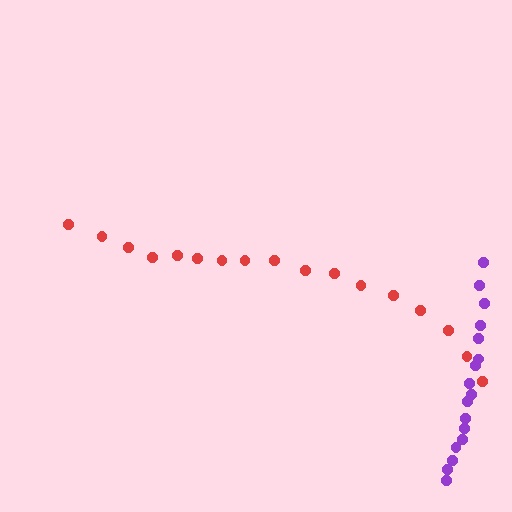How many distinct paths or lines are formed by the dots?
There are 2 distinct paths.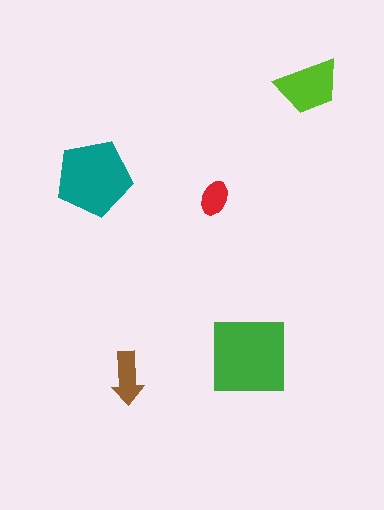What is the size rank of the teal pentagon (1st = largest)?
2nd.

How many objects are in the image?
There are 5 objects in the image.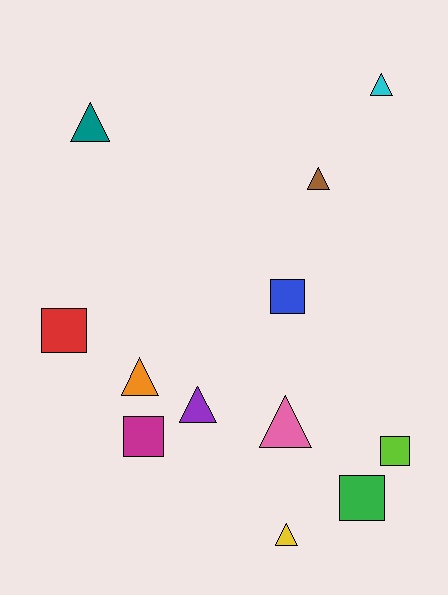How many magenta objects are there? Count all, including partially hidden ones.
There is 1 magenta object.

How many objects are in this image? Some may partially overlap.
There are 12 objects.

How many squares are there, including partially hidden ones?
There are 5 squares.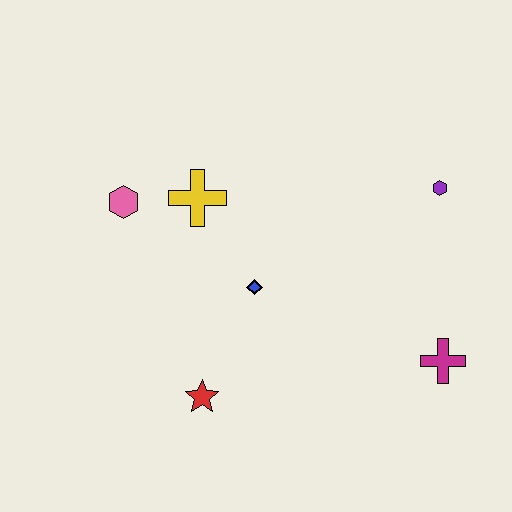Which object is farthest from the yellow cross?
The magenta cross is farthest from the yellow cross.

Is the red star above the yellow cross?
No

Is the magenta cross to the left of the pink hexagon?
No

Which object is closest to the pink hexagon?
The yellow cross is closest to the pink hexagon.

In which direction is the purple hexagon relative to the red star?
The purple hexagon is to the right of the red star.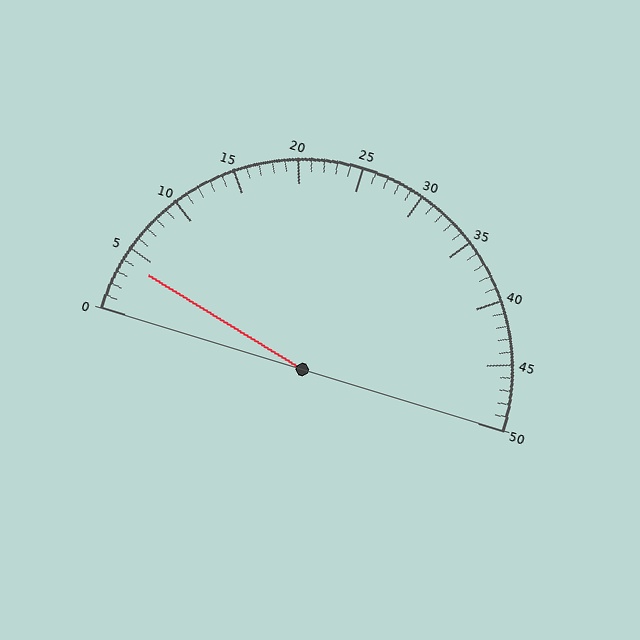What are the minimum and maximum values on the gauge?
The gauge ranges from 0 to 50.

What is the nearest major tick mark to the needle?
The nearest major tick mark is 5.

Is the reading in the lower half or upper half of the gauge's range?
The reading is in the lower half of the range (0 to 50).